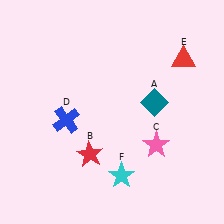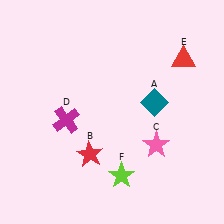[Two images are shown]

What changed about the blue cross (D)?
In Image 1, D is blue. In Image 2, it changed to magenta.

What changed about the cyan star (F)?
In Image 1, F is cyan. In Image 2, it changed to lime.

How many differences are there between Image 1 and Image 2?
There are 2 differences between the two images.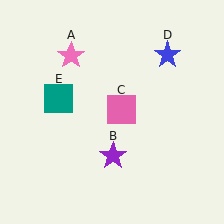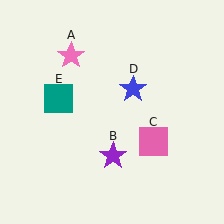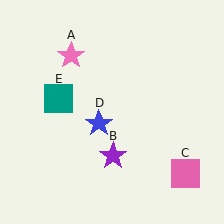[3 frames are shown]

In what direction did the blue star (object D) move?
The blue star (object D) moved down and to the left.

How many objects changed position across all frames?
2 objects changed position: pink square (object C), blue star (object D).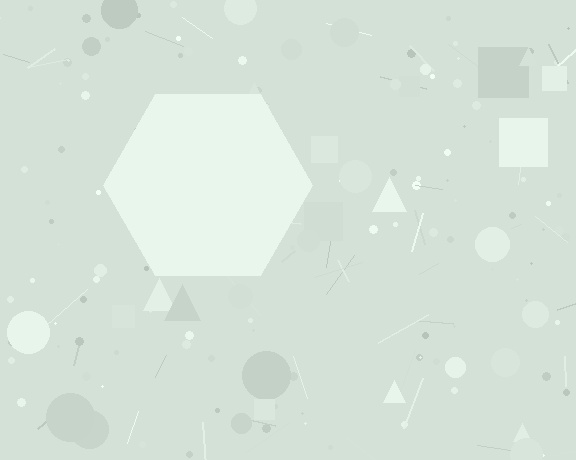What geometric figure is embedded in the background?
A hexagon is embedded in the background.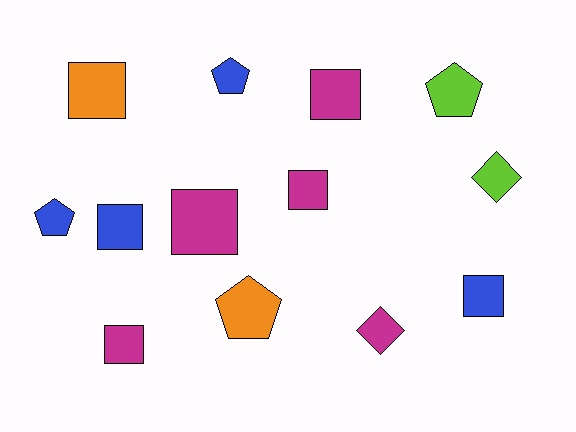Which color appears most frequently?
Magenta, with 5 objects.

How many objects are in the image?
There are 13 objects.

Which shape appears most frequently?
Square, with 7 objects.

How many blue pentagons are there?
There are 2 blue pentagons.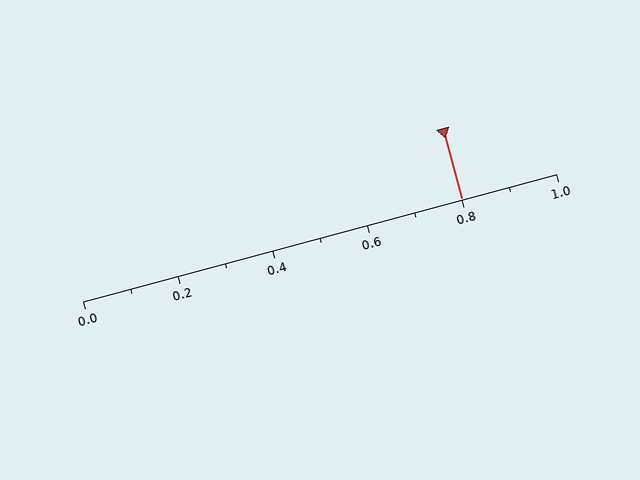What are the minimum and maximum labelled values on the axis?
The axis runs from 0.0 to 1.0.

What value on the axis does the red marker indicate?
The marker indicates approximately 0.8.